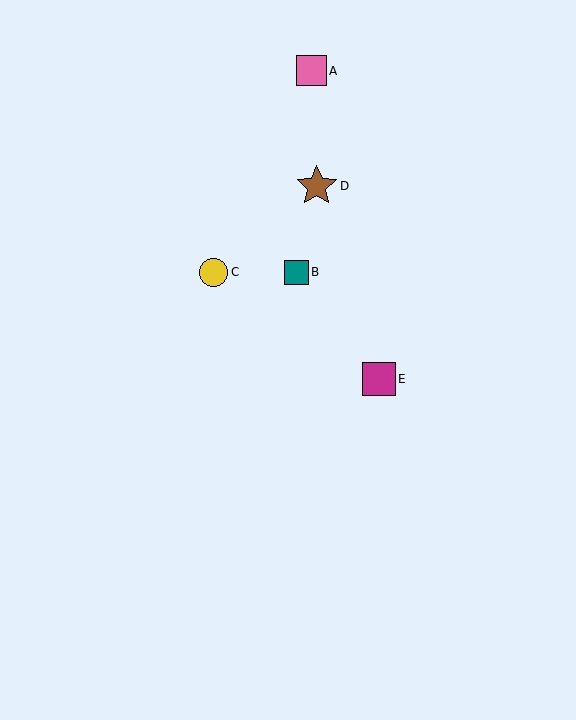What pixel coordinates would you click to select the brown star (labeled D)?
Click at (317, 186) to select the brown star D.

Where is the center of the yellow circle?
The center of the yellow circle is at (214, 272).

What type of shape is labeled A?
Shape A is a pink square.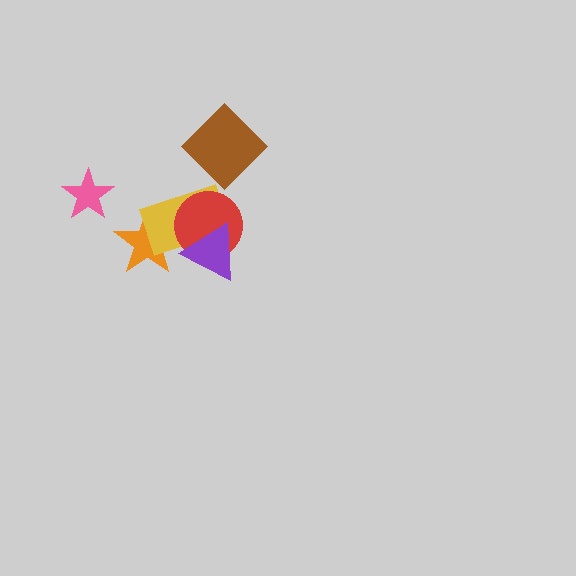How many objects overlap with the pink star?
0 objects overlap with the pink star.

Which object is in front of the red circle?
The purple triangle is in front of the red circle.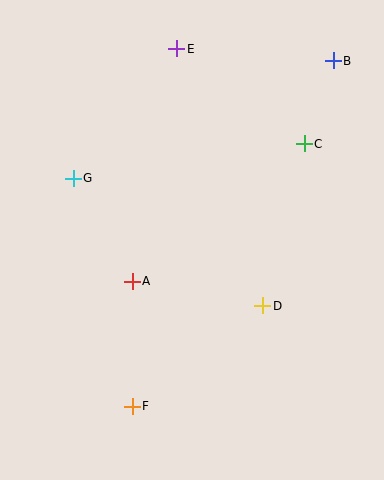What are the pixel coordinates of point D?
Point D is at (263, 306).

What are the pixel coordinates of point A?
Point A is at (132, 281).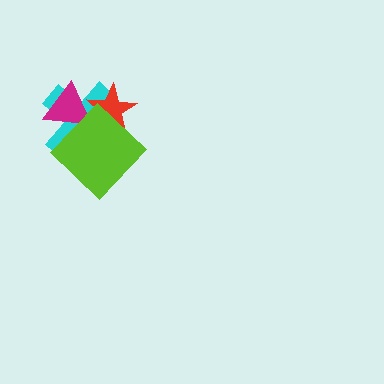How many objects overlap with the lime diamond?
3 objects overlap with the lime diamond.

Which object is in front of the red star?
The lime diamond is in front of the red star.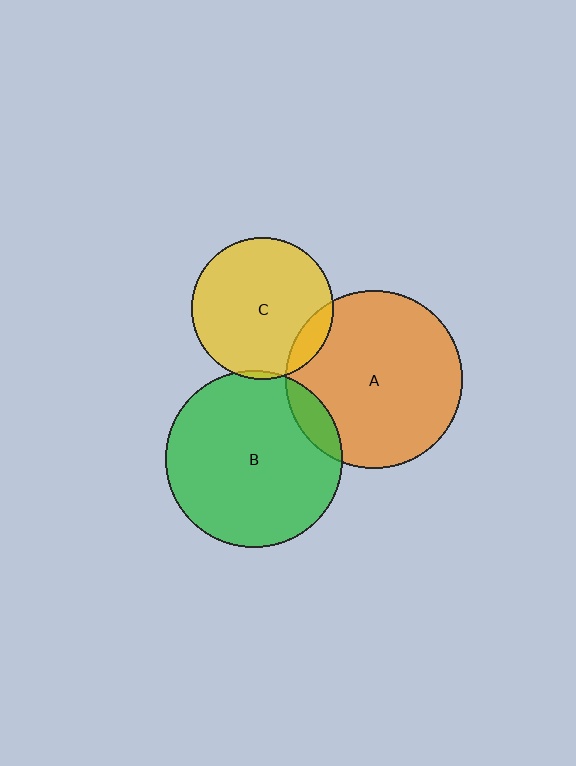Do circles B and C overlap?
Yes.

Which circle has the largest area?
Circle A (orange).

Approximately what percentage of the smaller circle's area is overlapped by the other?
Approximately 5%.